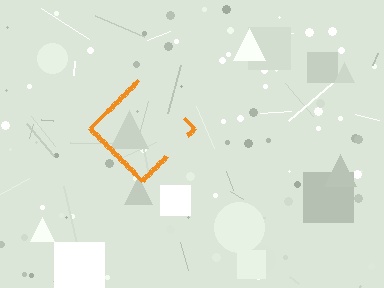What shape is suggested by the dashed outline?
The dashed outline suggests a diamond.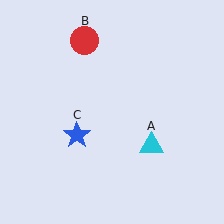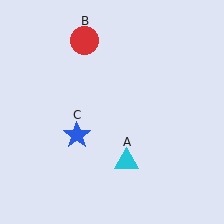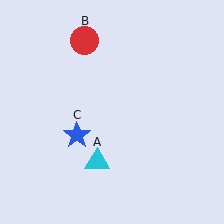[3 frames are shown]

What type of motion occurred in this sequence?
The cyan triangle (object A) rotated clockwise around the center of the scene.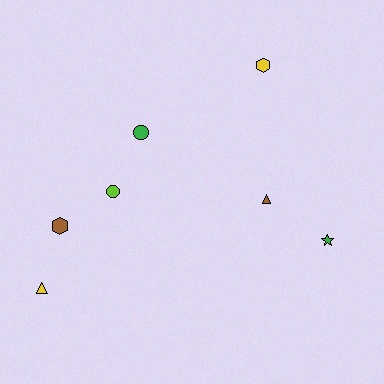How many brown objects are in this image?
There are 2 brown objects.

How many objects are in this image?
There are 7 objects.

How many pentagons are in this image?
There are no pentagons.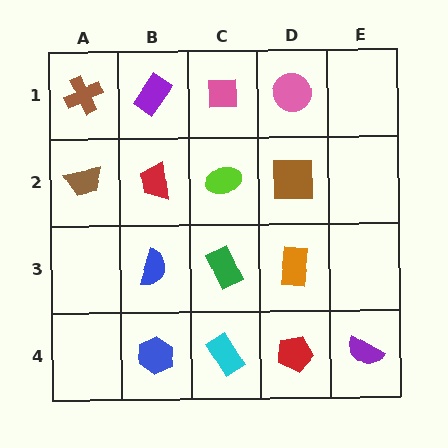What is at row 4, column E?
A purple semicircle.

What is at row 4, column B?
A blue hexagon.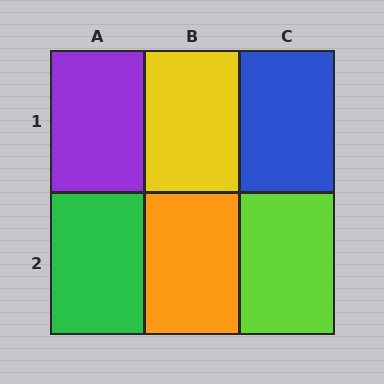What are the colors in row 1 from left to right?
Purple, yellow, blue.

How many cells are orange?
1 cell is orange.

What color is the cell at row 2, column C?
Lime.